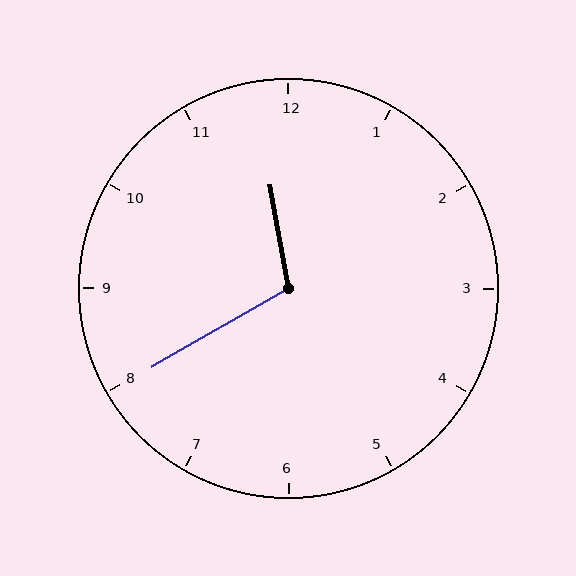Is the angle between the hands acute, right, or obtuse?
It is obtuse.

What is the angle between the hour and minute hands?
Approximately 110 degrees.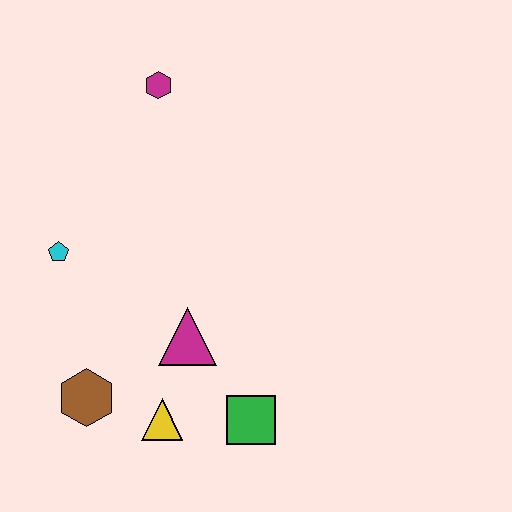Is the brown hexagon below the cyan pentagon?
Yes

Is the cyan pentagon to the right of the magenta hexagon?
No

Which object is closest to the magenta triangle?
The yellow triangle is closest to the magenta triangle.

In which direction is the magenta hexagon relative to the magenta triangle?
The magenta hexagon is above the magenta triangle.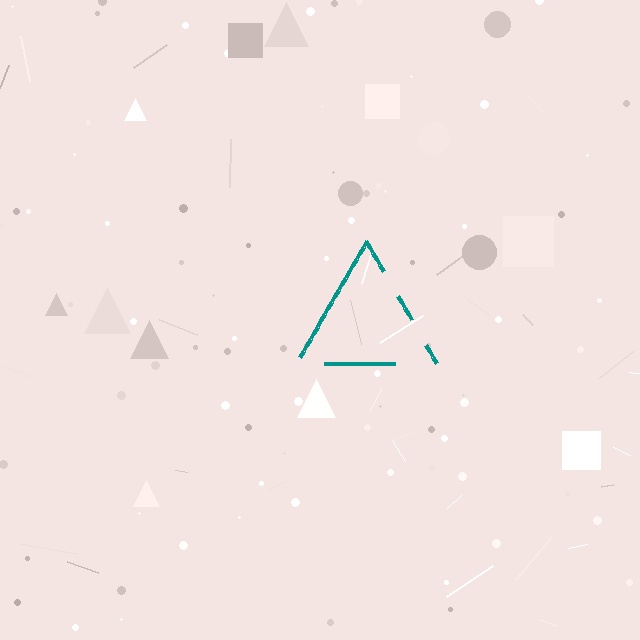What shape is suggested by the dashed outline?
The dashed outline suggests a triangle.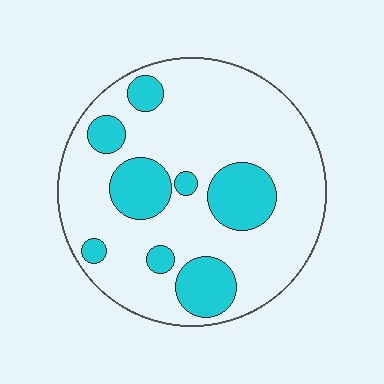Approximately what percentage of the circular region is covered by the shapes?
Approximately 25%.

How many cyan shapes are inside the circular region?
8.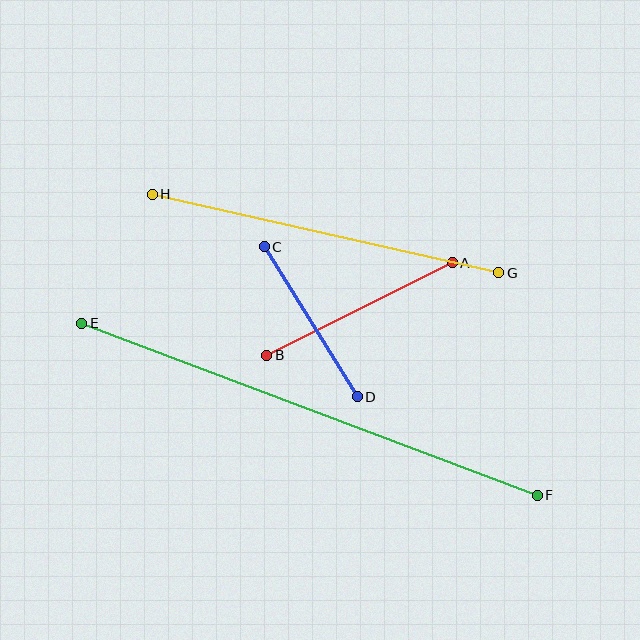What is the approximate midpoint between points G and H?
The midpoint is at approximately (325, 233) pixels.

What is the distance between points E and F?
The distance is approximately 487 pixels.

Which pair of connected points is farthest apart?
Points E and F are farthest apart.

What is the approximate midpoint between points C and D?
The midpoint is at approximately (311, 322) pixels.